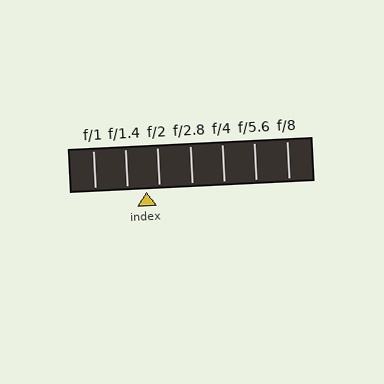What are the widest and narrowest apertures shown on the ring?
The widest aperture shown is f/1 and the narrowest is f/8.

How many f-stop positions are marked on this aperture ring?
There are 7 f-stop positions marked.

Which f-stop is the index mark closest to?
The index mark is closest to f/2.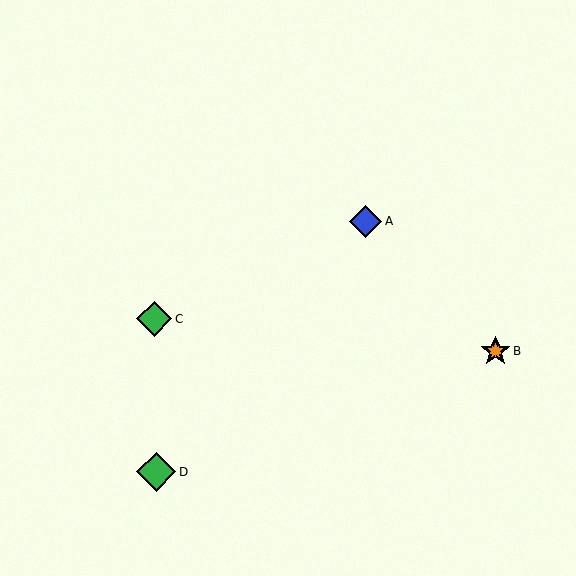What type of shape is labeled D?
Shape D is a green diamond.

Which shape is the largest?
The green diamond (labeled D) is the largest.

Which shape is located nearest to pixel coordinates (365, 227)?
The blue diamond (labeled A) at (366, 221) is nearest to that location.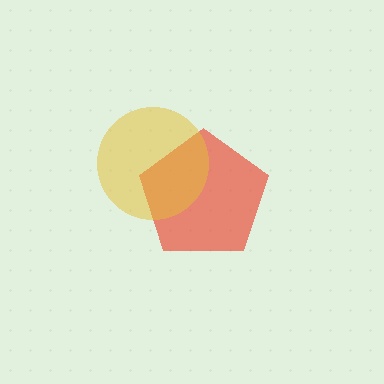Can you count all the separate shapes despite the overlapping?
Yes, there are 2 separate shapes.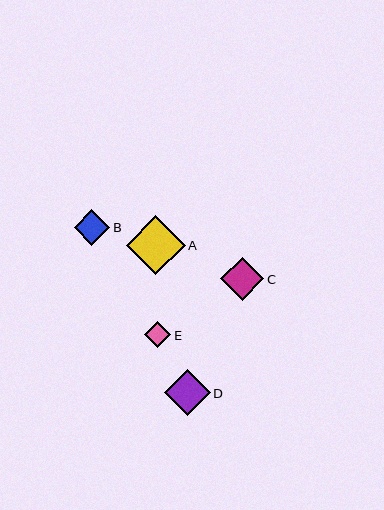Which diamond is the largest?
Diamond A is the largest with a size of approximately 59 pixels.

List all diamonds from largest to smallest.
From largest to smallest: A, D, C, B, E.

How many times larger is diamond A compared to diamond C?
Diamond A is approximately 1.4 times the size of diamond C.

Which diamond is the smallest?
Diamond E is the smallest with a size of approximately 26 pixels.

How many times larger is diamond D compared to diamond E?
Diamond D is approximately 1.8 times the size of diamond E.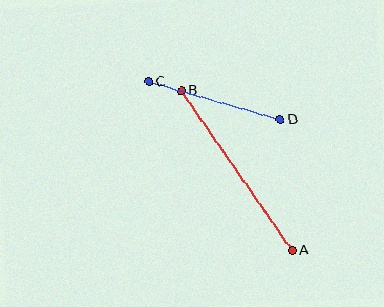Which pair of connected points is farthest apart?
Points A and B are farthest apart.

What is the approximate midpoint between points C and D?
The midpoint is at approximately (215, 101) pixels.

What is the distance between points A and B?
The distance is approximately 194 pixels.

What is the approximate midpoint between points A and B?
The midpoint is at approximately (237, 171) pixels.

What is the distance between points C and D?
The distance is approximately 137 pixels.